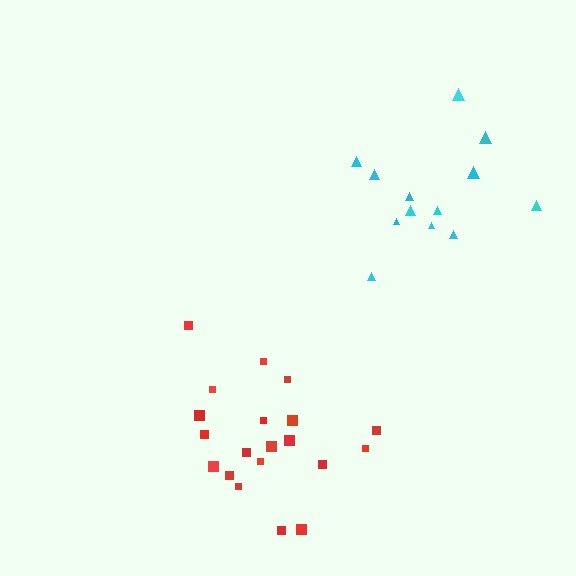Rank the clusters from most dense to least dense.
red, cyan.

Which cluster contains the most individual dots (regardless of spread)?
Red (20).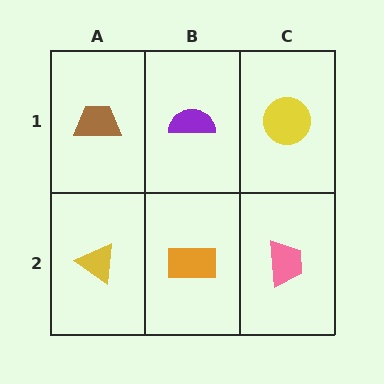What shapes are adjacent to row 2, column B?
A purple semicircle (row 1, column B), a yellow triangle (row 2, column A), a pink trapezoid (row 2, column C).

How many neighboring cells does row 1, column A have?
2.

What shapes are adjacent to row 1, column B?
An orange rectangle (row 2, column B), a brown trapezoid (row 1, column A), a yellow circle (row 1, column C).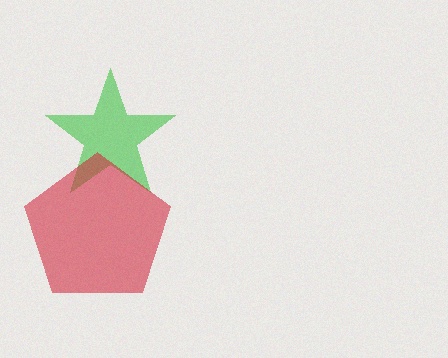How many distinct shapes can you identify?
There are 2 distinct shapes: a green star, a red pentagon.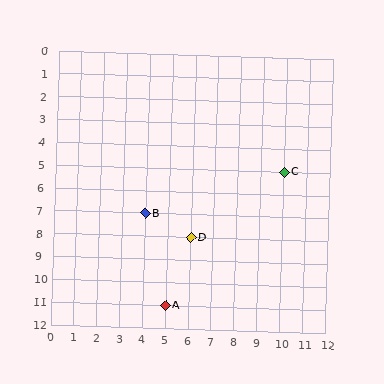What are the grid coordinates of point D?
Point D is at grid coordinates (6, 8).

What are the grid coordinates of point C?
Point C is at grid coordinates (10, 5).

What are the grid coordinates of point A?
Point A is at grid coordinates (5, 11).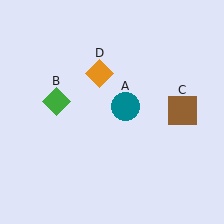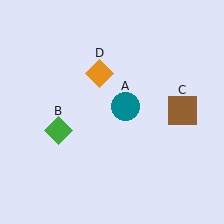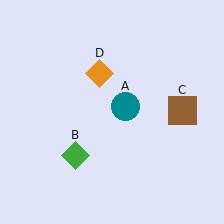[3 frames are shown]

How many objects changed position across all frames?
1 object changed position: green diamond (object B).